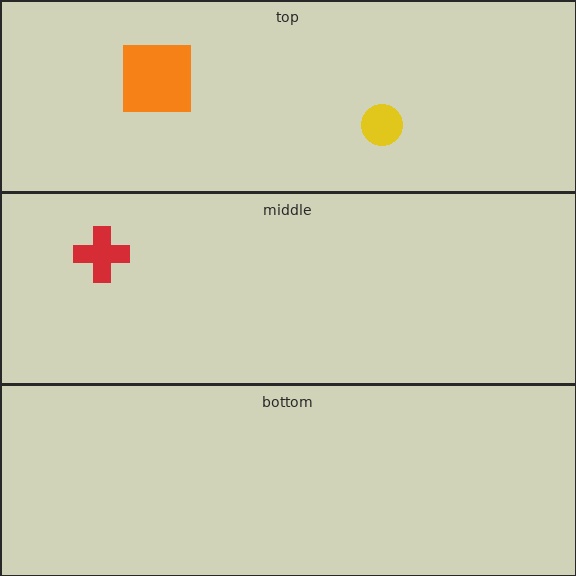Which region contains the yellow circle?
The top region.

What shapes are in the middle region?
The red cross.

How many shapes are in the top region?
2.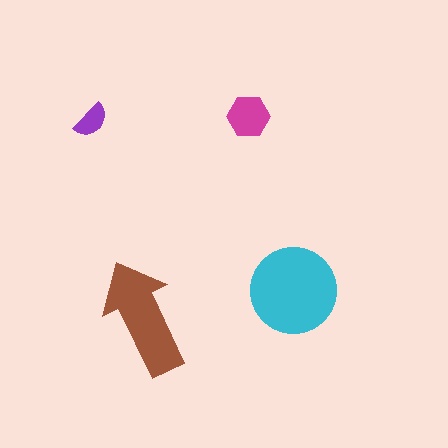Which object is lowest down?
The brown arrow is bottommost.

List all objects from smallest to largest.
The purple semicircle, the magenta hexagon, the brown arrow, the cyan circle.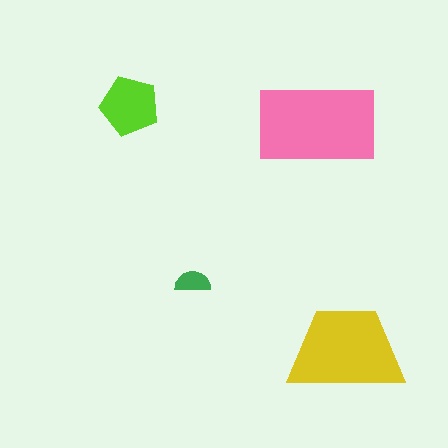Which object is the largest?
The pink rectangle.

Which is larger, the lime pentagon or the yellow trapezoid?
The yellow trapezoid.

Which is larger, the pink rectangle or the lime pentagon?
The pink rectangle.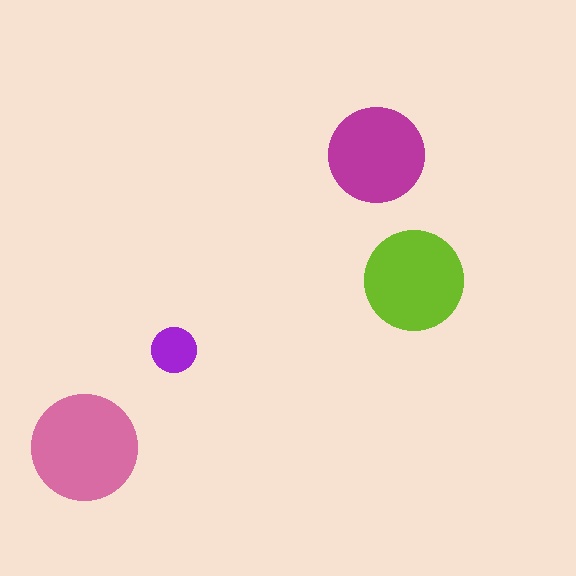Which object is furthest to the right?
The lime circle is rightmost.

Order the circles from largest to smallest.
the pink one, the lime one, the magenta one, the purple one.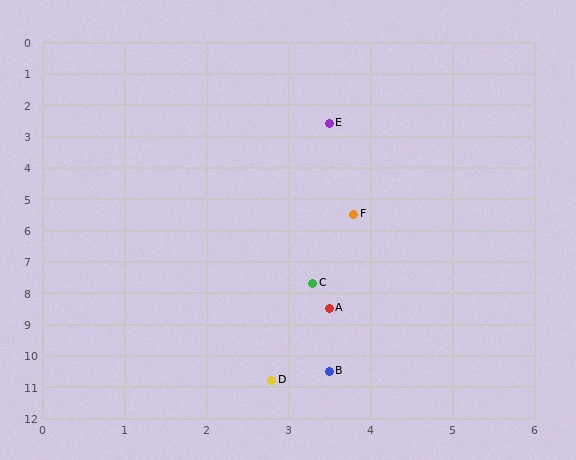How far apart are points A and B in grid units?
Points A and B are about 2.0 grid units apart.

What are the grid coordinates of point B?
Point B is at approximately (3.5, 10.5).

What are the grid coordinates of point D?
Point D is at approximately (2.8, 10.8).